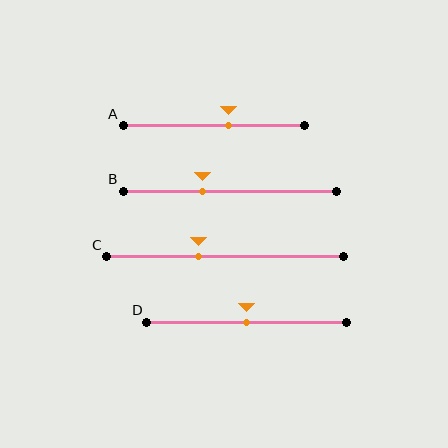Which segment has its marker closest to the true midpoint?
Segment D has its marker closest to the true midpoint.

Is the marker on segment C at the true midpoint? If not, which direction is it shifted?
No, the marker on segment C is shifted to the left by about 11% of the segment length.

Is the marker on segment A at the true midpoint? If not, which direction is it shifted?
No, the marker on segment A is shifted to the right by about 8% of the segment length.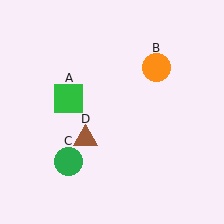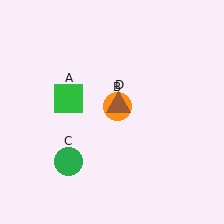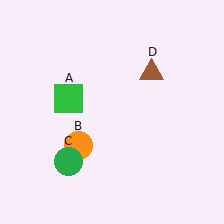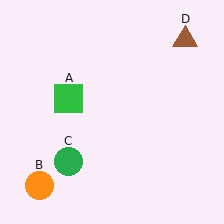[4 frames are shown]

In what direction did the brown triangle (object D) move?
The brown triangle (object D) moved up and to the right.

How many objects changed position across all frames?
2 objects changed position: orange circle (object B), brown triangle (object D).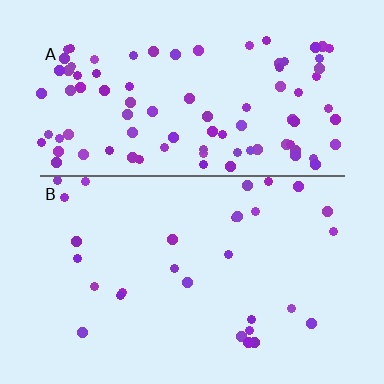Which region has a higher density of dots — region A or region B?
A (the top).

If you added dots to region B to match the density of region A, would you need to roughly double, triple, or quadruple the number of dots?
Approximately triple.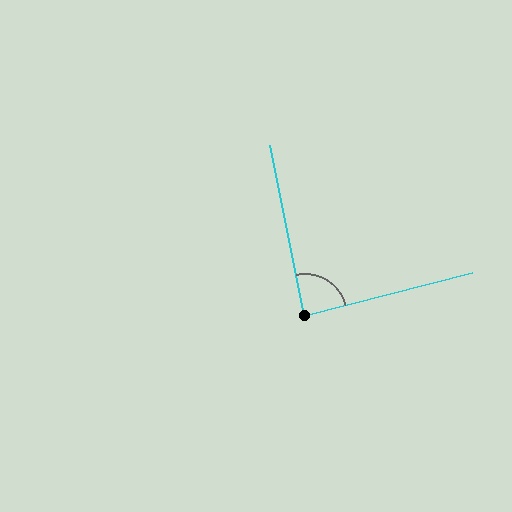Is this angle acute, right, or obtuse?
It is approximately a right angle.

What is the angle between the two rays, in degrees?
Approximately 87 degrees.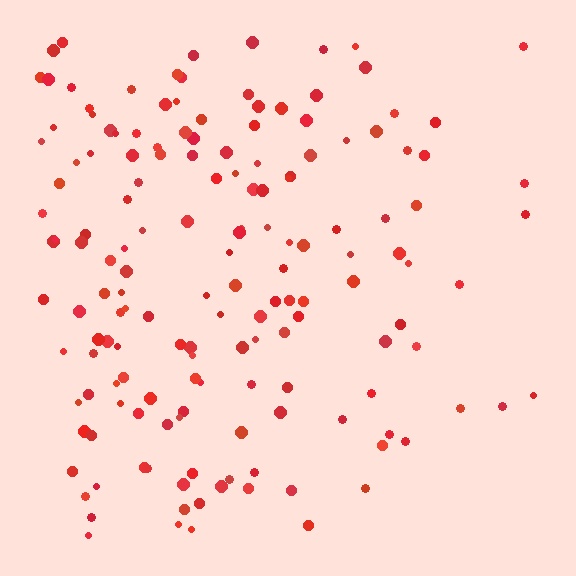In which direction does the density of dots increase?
From right to left, with the left side densest.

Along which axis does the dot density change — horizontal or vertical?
Horizontal.